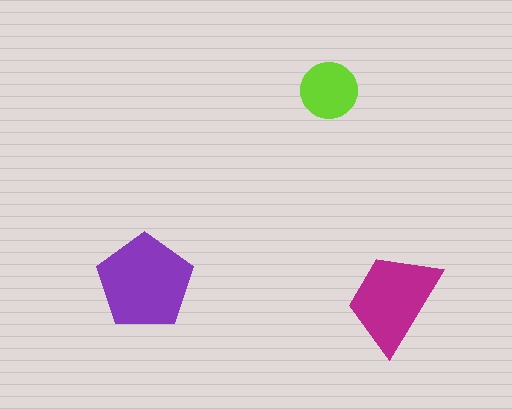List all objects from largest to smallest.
The purple pentagon, the magenta trapezoid, the lime circle.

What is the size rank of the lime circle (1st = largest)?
3rd.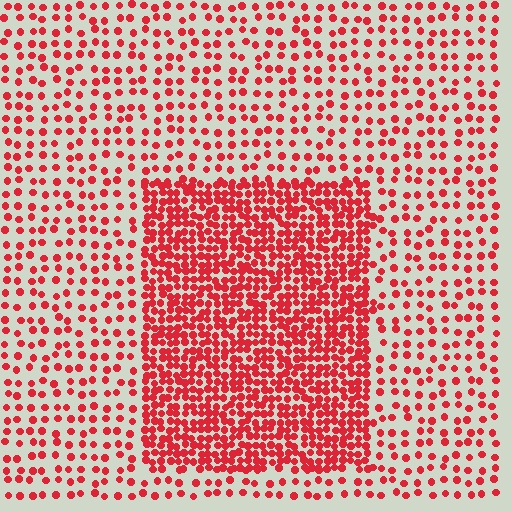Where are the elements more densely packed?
The elements are more densely packed inside the rectangle boundary.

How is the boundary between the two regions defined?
The boundary is defined by a change in element density (approximately 2.5x ratio). All elements are the same color, size, and shape.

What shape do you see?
I see a rectangle.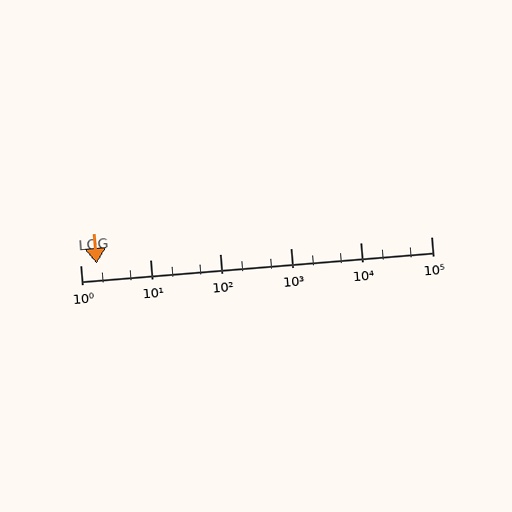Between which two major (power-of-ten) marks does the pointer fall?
The pointer is between 1 and 10.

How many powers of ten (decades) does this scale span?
The scale spans 5 decades, from 1 to 100000.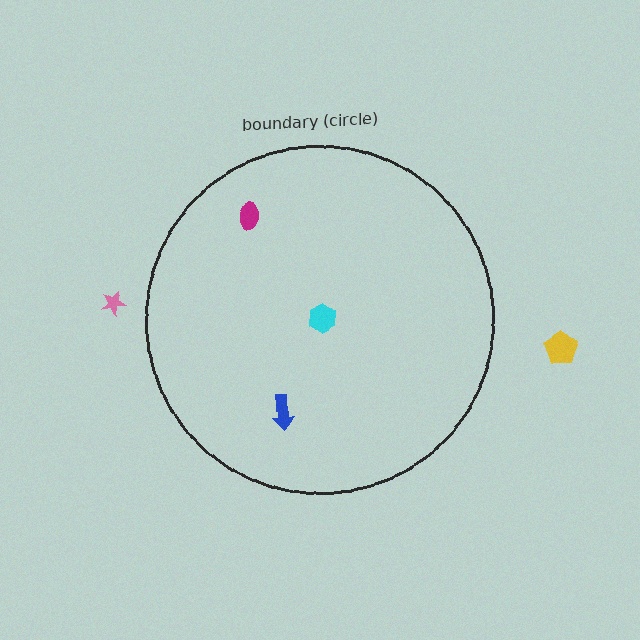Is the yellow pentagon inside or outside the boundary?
Outside.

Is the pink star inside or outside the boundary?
Outside.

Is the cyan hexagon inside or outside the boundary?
Inside.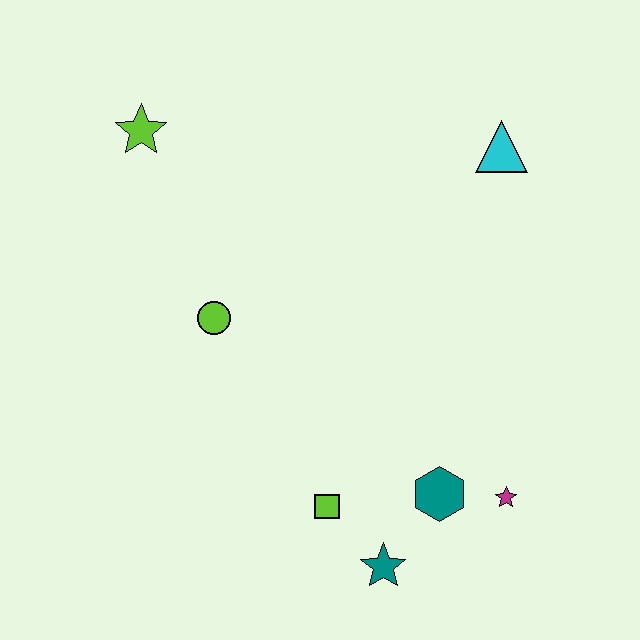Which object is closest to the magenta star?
The teal hexagon is closest to the magenta star.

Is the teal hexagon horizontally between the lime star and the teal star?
No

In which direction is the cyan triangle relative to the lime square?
The cyan triangle is above the lime square.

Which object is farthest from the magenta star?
The lime star is farthest from the magenta star.